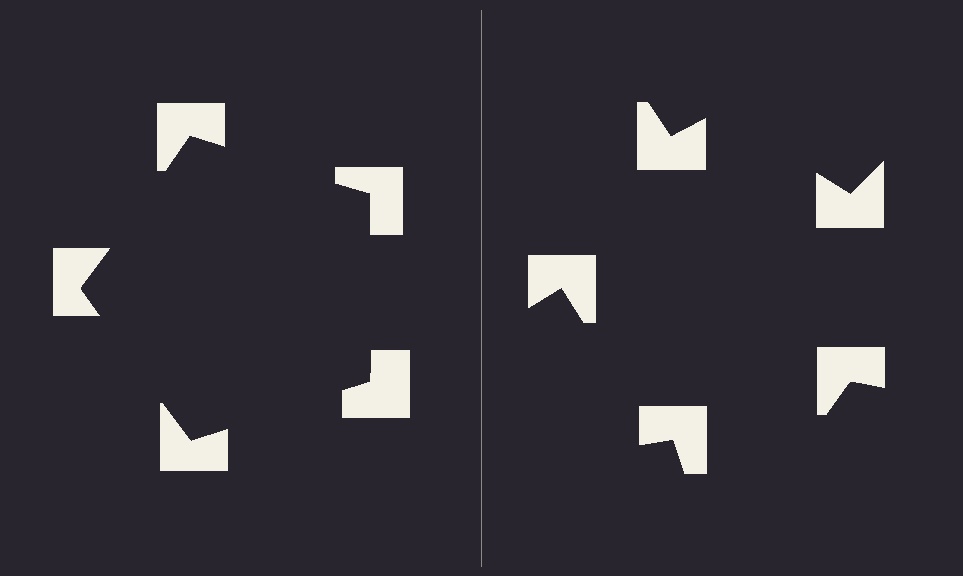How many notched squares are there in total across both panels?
10 — 5 on each side.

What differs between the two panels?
The notched squares are positioned identically on both sides; only the wedge orientations differ. On the left they align to a pentagon; on the right they are misaligned.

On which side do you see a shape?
An illusory pentagon appears on the left side. On the right side the wedge cuts are rotated, so no coherent shape forms.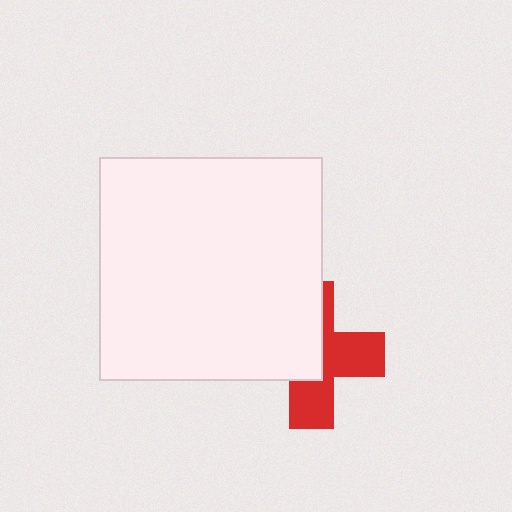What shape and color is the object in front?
The object in front is a white square.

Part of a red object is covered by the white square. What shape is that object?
It is a cross.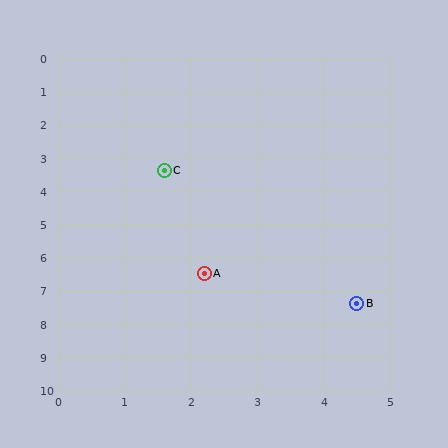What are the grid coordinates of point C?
Point C is at approximately (1.6, 3.4).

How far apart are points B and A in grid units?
Points B and A are about 2.5 grid units apart.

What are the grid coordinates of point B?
Point B is at approximately (4.5, 7.4).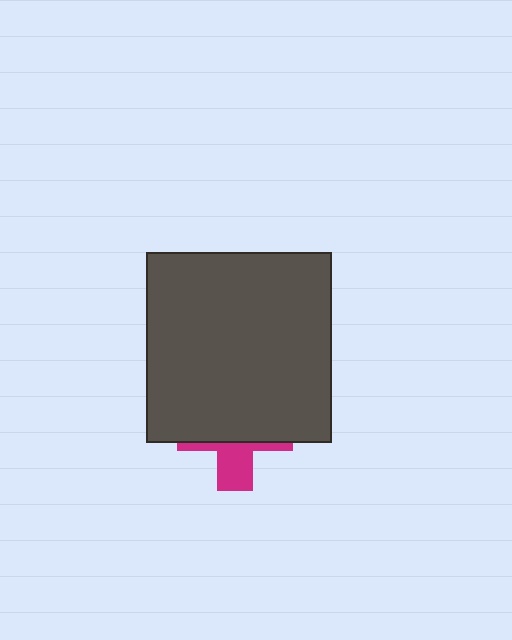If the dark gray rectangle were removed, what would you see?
You would see the complete magenta cross.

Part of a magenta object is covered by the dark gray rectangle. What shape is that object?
It is a cross.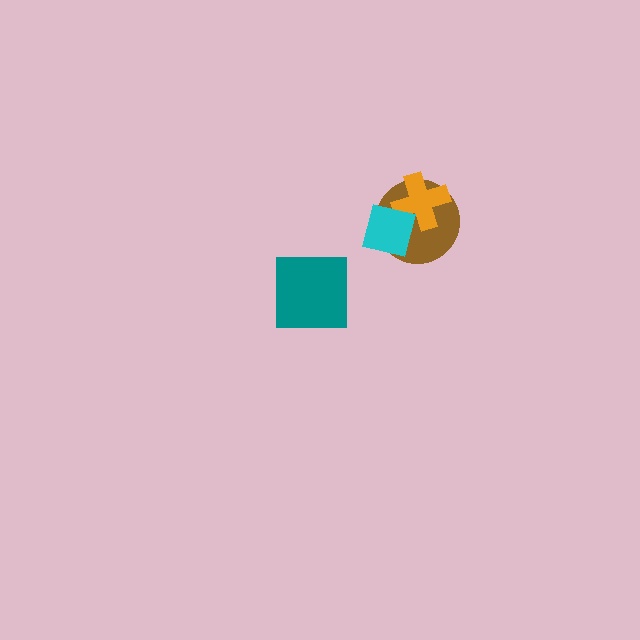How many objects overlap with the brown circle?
2 objects overlap with the brown circle.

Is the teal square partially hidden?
No, no other shape covers it.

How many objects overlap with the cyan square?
2 objects overlap with the cyan square.